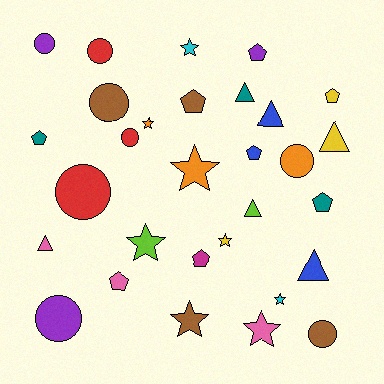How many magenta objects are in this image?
There is 1 magenta object.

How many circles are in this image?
There are 8 circles.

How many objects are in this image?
There are 30 objects.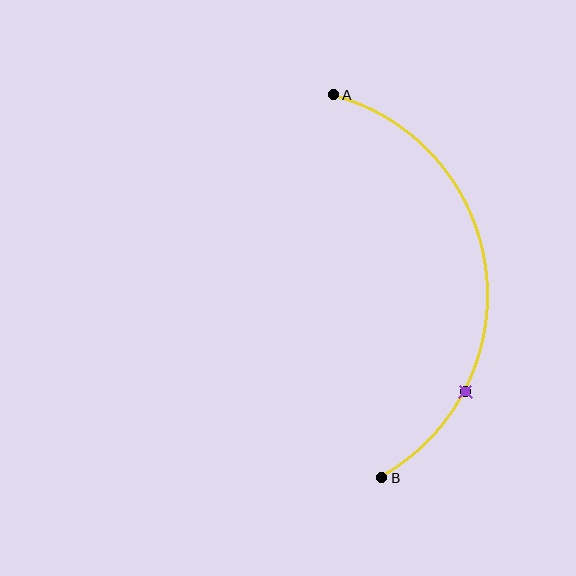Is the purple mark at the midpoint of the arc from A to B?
No. The purple mark lies on the arc but is closer to endpoint B. The arc midpoint would be at the point on the curve equidistant along the arc from both A and B.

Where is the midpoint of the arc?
The arc midpoint is the point on the curve farthest from the straight line joining A and B. It sits to the right of that line.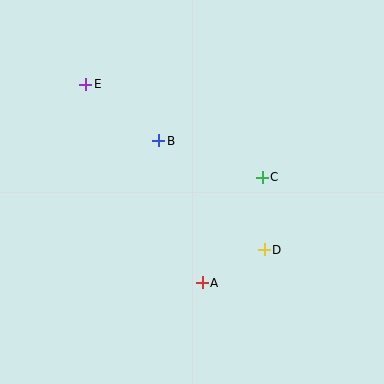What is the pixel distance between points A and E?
The distance between A and E is 230 pixels.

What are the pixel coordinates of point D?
Point D is at (264, 250).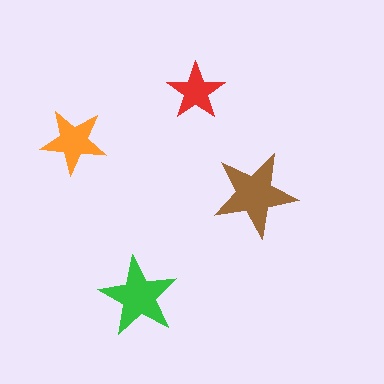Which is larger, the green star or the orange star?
The green one.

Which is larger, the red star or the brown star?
The brown one.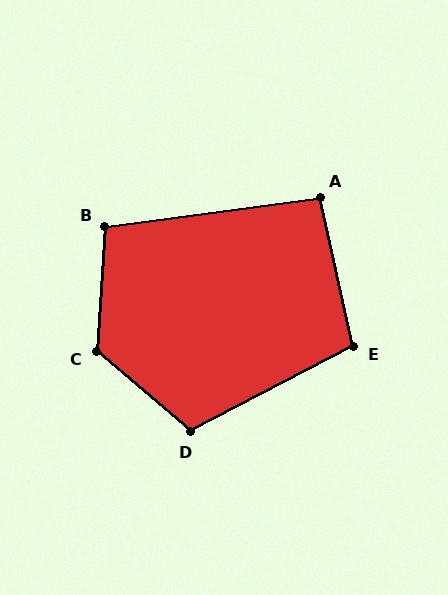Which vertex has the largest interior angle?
C, at approximately 127 degrees.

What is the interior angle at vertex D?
Approximately 112 degrees (obtuse).